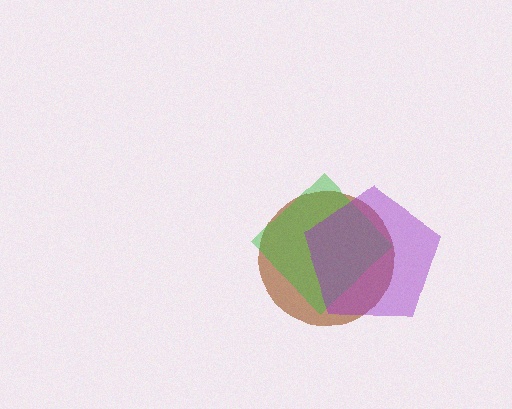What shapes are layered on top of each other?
The layered shapes are: a brown circle, a green diamond, a purple pentagon.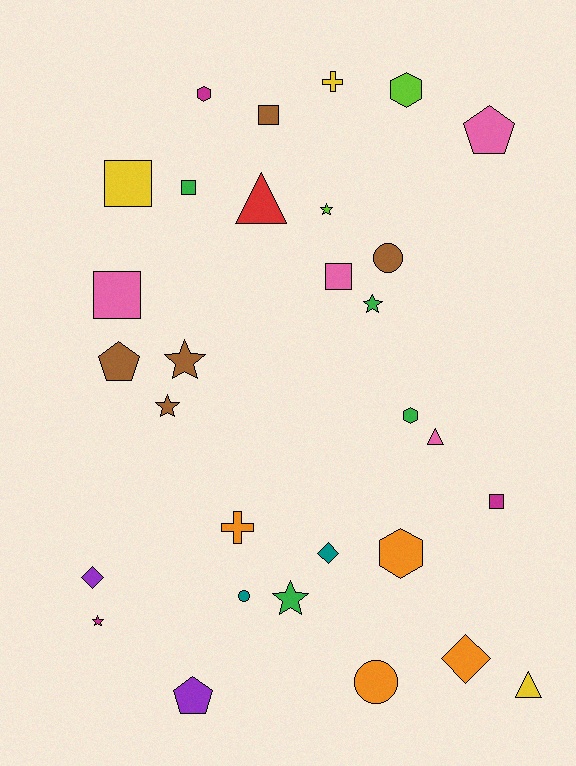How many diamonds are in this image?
There are 3 diamonds.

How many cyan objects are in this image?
There are no cyan objects.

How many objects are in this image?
There are 30 objects.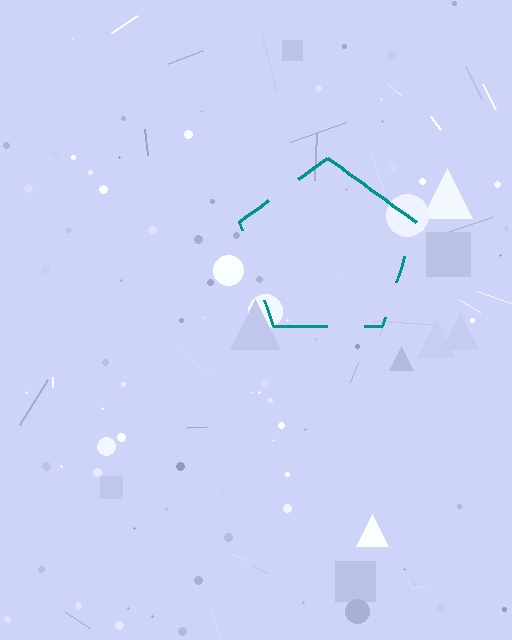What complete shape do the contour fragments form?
The contour fragments form a pentagon.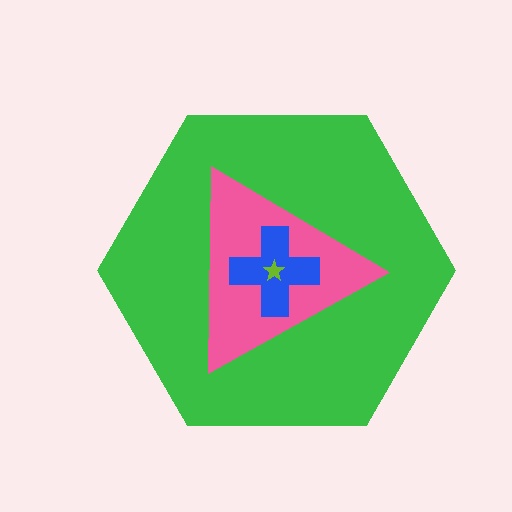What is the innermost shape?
The lime star.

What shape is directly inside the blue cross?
The lime star.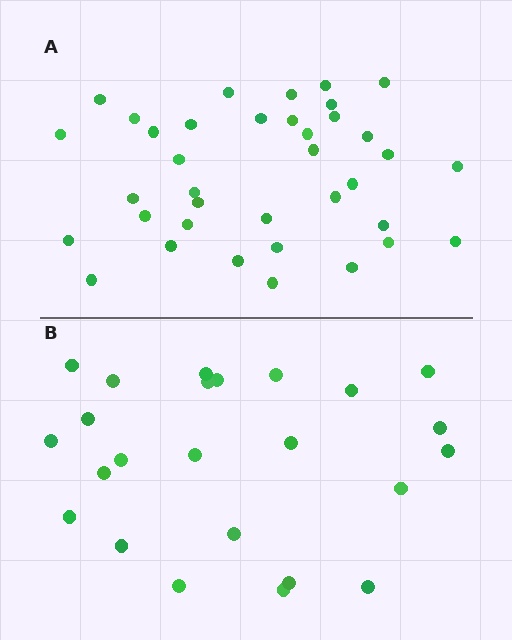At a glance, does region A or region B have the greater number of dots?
Region A (the top region) has more dots.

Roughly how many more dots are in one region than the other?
Region A has approximately 15 more dots than region B.